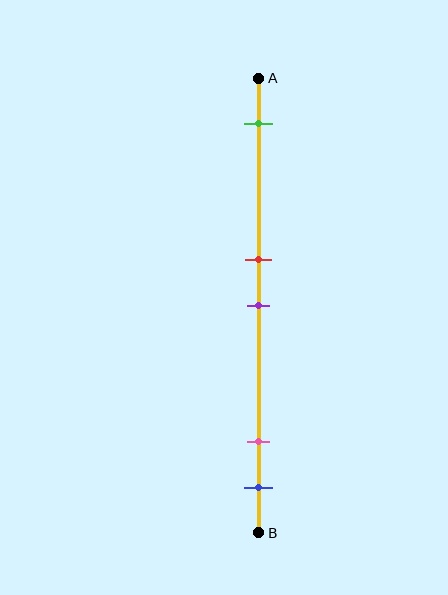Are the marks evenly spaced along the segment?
No, the marks are not evenly spaced.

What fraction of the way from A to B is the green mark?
The green mark is approximately 10% (0.1) of the way from A to B.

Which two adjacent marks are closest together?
The red and purple marks are the closest adjacent pair.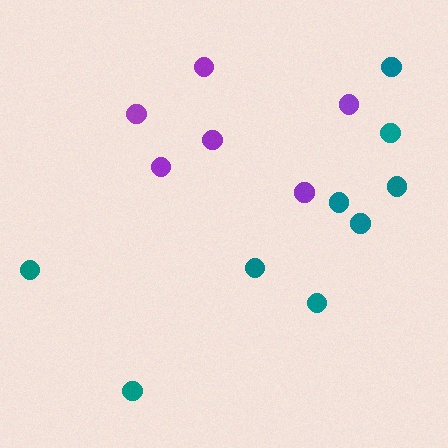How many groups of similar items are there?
There are 2 groups: one group of teal circles (9) and one group of purple circles (6).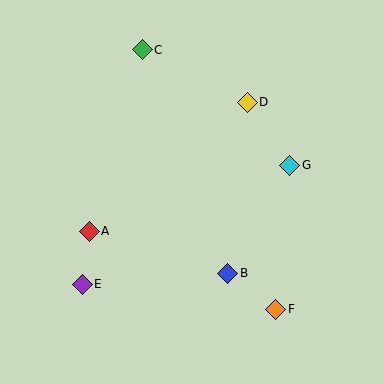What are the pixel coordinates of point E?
Point E is at (82, 284).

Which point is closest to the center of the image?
Point B at (228, 273) is closest to the center.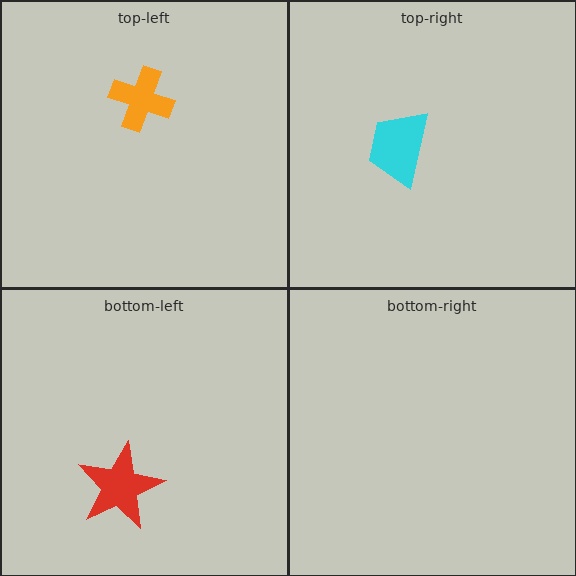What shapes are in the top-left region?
The orange cross.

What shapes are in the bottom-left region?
The red star.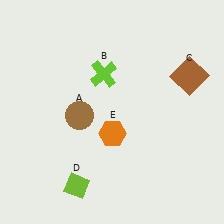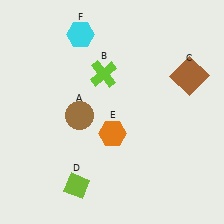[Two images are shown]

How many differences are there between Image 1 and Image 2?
There is 1 difference between the two images.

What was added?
A cyan hexagon (F) was added in Image 2.